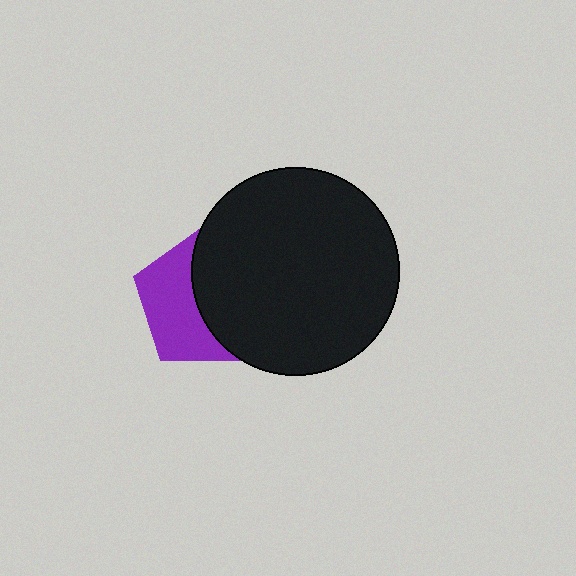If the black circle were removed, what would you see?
You would see the complete purple pentagon.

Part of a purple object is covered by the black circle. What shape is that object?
It is a pentagon.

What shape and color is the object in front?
The object in front is a black circle.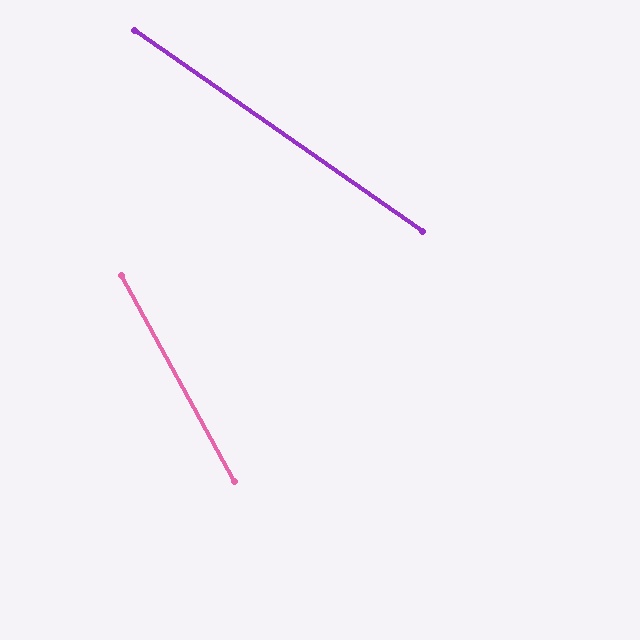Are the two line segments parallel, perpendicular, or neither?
Neither parallel nor perpendicular — they differ by about 26°.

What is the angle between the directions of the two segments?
Approximately 26 degrees.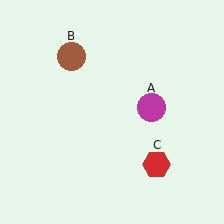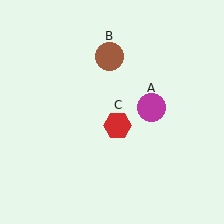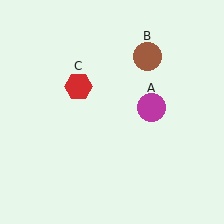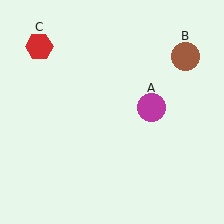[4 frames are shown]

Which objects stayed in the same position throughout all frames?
Magenta circle (object A) remained stationary.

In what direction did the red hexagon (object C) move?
The red hexagon (object C) moved up and to the left.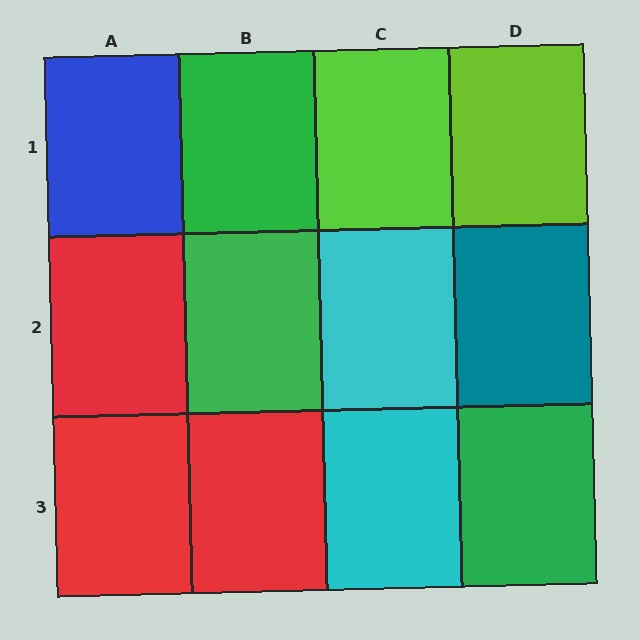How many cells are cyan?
2 cells are cyan.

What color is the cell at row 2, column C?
Cyan.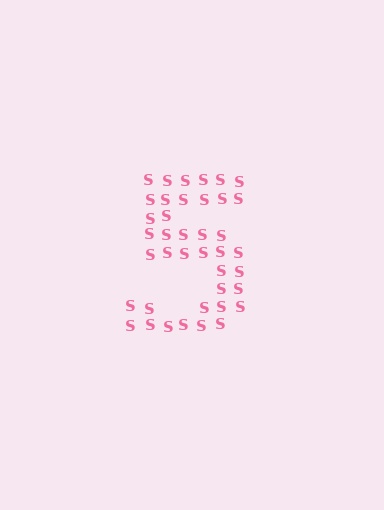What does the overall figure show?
The overall figure shows the digit 5.